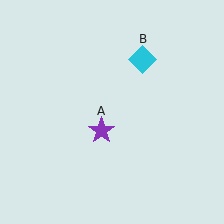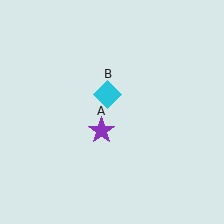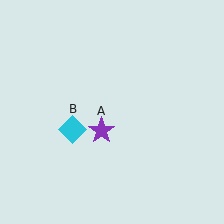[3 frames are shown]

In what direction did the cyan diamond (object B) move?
The cyan diamond (object B) moved down and to the left.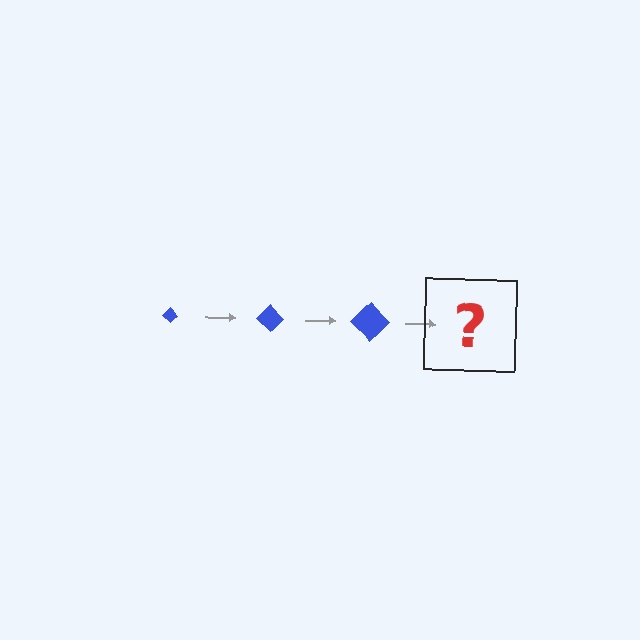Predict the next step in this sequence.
The next step is a blue diamond, larger than the previous one.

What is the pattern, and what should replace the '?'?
The pattern is that the diamond gets progressively larger each step. The '?' should be a blue diamond, larger than the previous one.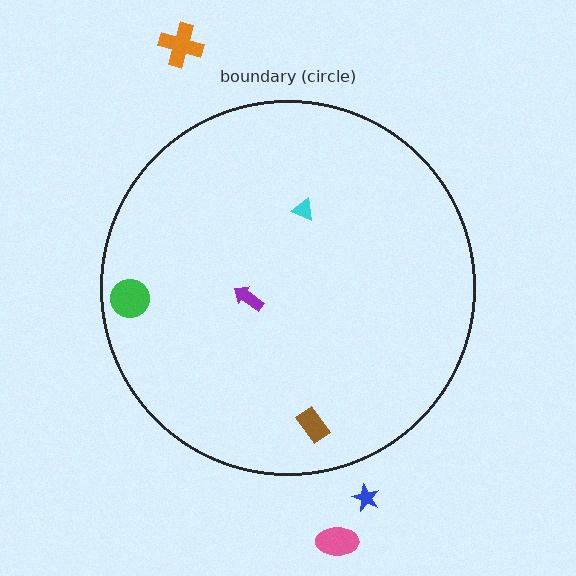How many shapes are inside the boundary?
4 inside, 3 outside.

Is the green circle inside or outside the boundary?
Inside.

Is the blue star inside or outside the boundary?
Outside.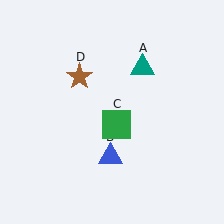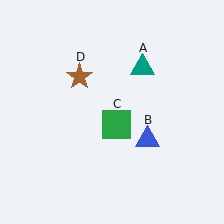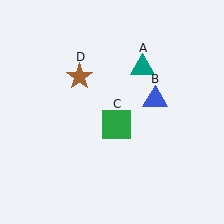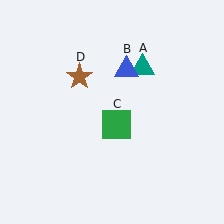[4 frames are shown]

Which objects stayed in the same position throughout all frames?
Teal triangle (object A) and green square (object C) and brown star (object D) remained stationary.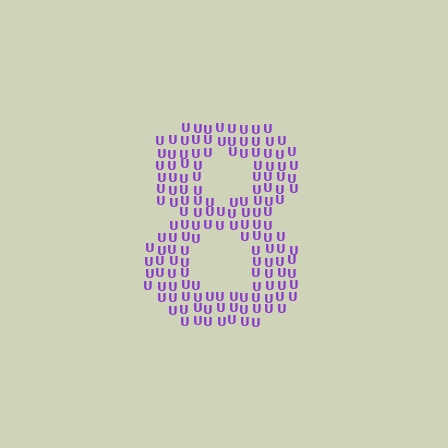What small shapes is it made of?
It is made of small letter U's.